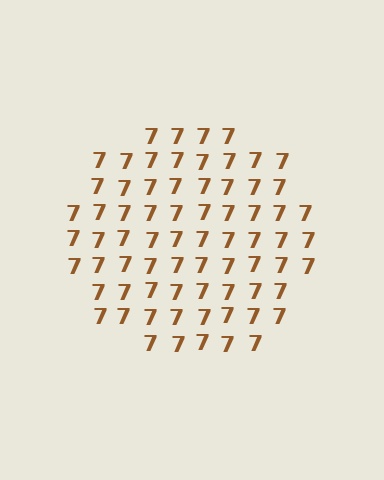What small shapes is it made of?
It is made of small digit 7's.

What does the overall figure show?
The overall figure shows a circle.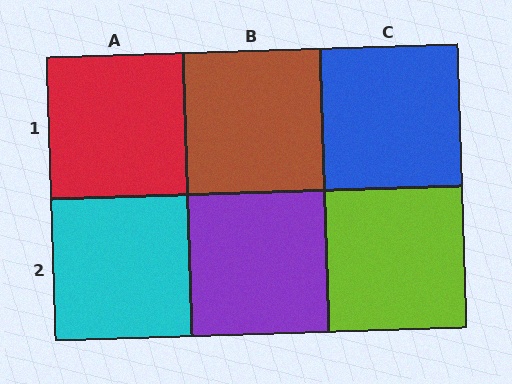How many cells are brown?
1 cell is brown.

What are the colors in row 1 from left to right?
Red, brown, blue.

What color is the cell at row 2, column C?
Lime.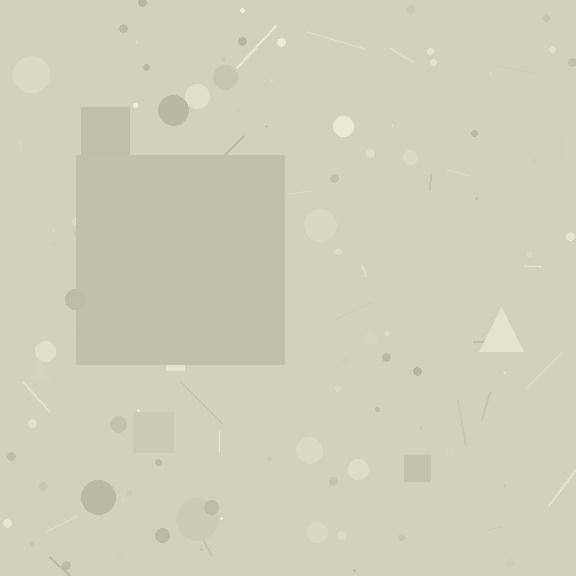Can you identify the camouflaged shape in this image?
The camouflaged shape is a square.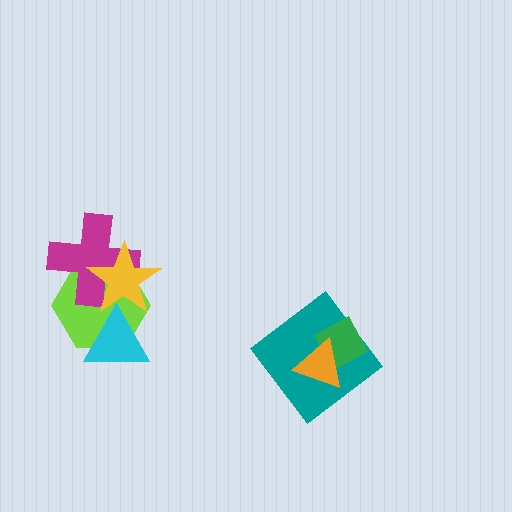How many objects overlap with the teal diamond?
2 objects overlap with the teal diamond.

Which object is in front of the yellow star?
The cyan triangle is in front of the yellow star.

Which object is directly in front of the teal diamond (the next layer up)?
The green diamond is directly in front of the teal diamond.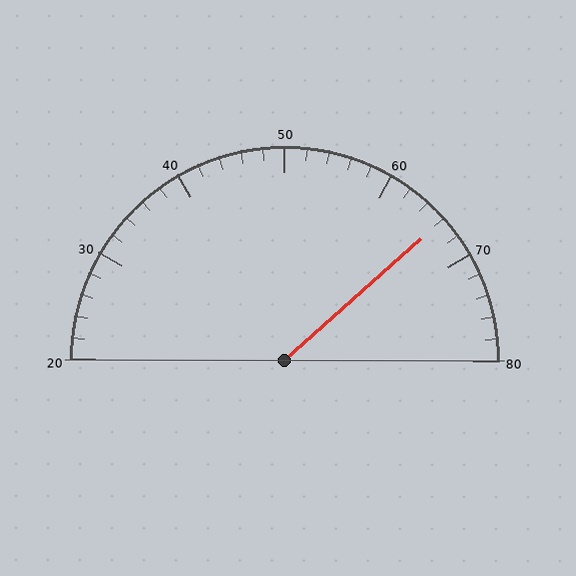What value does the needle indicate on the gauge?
The needle indicates approximately 66.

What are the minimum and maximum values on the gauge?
The gauge ranges from 20 to 80.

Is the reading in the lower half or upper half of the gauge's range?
The reading is in the upper half of the range (20 to 80).